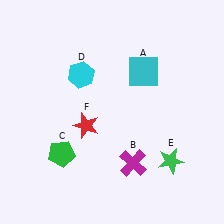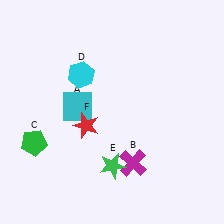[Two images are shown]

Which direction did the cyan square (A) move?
The cyan square (A) moved left.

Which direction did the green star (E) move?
The green star (E) moved left.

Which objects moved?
The objects that moved are: the cyan square (A), the green pentagon (C), the green star (E).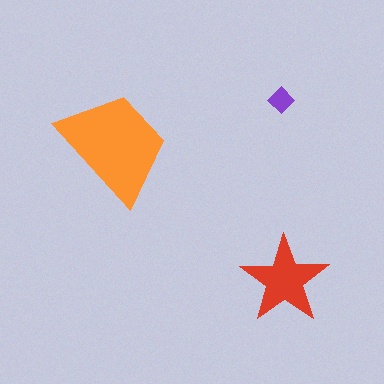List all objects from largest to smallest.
The orange trapezoid, the red star, the purple diamond.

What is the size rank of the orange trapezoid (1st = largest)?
1st.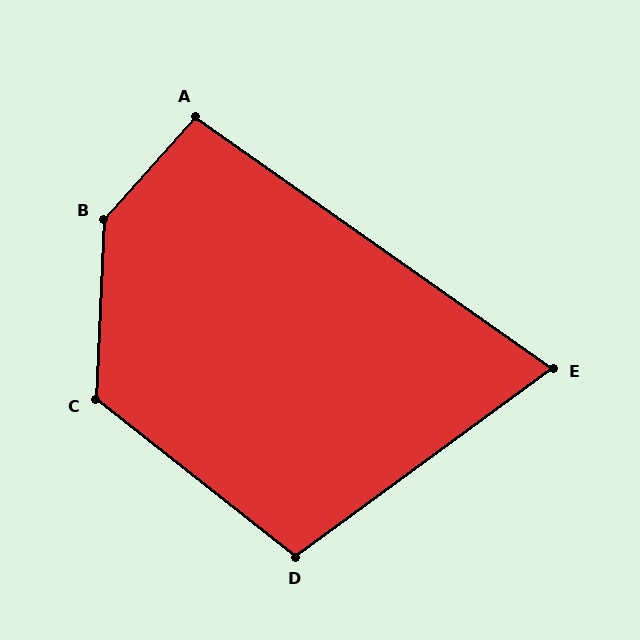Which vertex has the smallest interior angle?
E, at approximately 71 degrees.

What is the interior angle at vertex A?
Approximately 97 degrees (obtuse).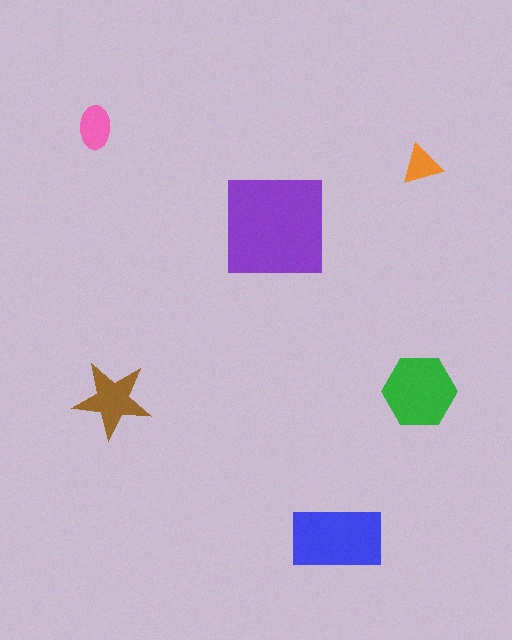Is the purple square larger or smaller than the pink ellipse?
Larger.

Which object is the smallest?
The orange triangle.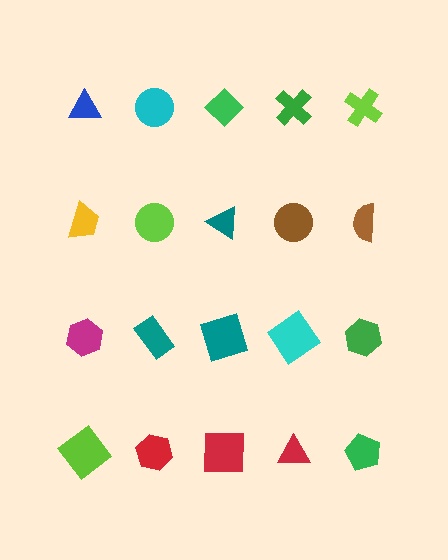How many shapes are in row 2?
5 shapes.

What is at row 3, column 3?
A teal square.